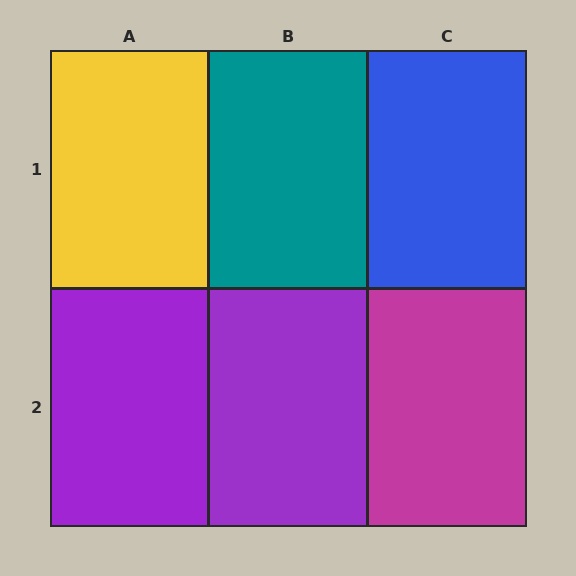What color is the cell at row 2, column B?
Purple.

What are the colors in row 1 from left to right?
Yellow, teal, blue.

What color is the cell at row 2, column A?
Purple.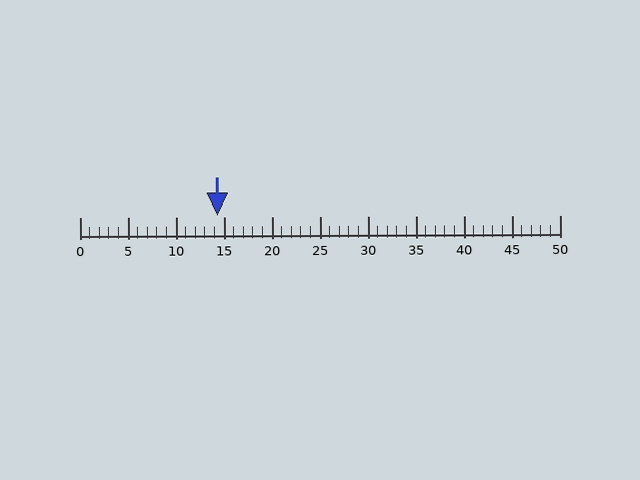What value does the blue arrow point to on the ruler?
The blue arrow points to approximately 14.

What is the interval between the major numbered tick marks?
The major tick marks are spaced 5 units apart.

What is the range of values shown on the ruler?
The ruler shows values from 0 to 50.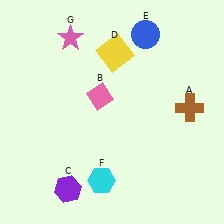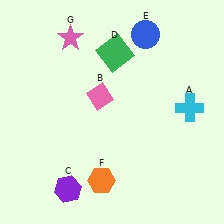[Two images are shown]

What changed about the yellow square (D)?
In Image 1, D is yellow. In Image 2, it changed to green.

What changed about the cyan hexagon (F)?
In Image 1, F is cyan. In Image 2, it changed to orange.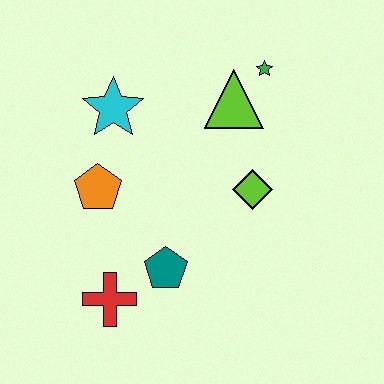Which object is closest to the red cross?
The teal pentagon is closest to the red cross.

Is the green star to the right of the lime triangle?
Yes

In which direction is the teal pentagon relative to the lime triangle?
The teal pentagon is below the lime triangle.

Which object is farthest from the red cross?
The green star is farthest from the red cross.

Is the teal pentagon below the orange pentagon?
Yes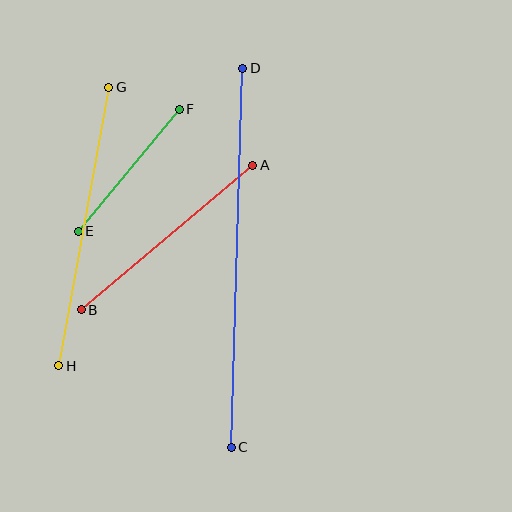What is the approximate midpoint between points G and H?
The midpoint is at approximately (84, 226) pixels.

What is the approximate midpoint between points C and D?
The midpoint is at approximately (237, 258) pixels.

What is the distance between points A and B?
The distance is approximately 224 pixels.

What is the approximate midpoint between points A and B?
The midpoint is at approximately (167, 237) pixels.